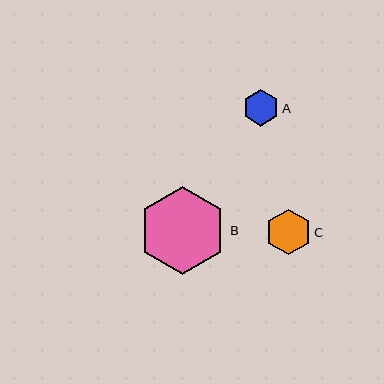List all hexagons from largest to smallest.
From largest to smallest: B, C, A.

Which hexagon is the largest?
Hexagon B is the largest with a size of approximately 88 pixels.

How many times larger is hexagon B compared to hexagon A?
Hexagon B is approximately 2.4 times the size of hexagon A.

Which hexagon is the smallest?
Hexagon A is the smallest with a size of approximately 37 pixels.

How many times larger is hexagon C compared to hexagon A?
Hexagon C is approximately 1.2 times the size of hexagon A.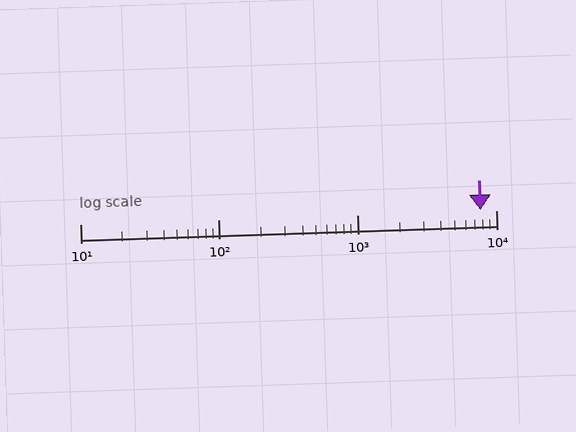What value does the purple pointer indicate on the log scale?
The pointer indicates approximately 7700.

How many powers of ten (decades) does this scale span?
The scale spans 3 decades, from 10 to 10000.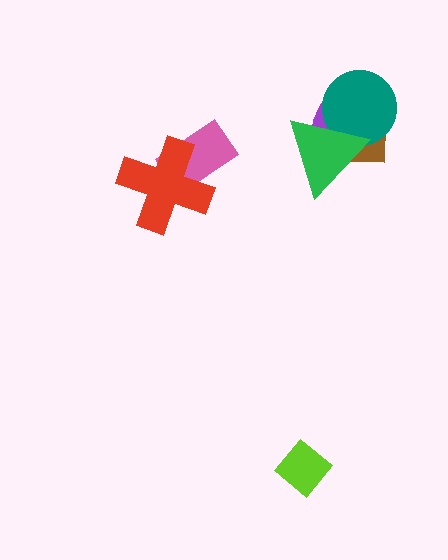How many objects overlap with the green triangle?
3 objects overlap with the green triangle.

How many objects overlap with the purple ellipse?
3 objects overlap with the purple ellipse.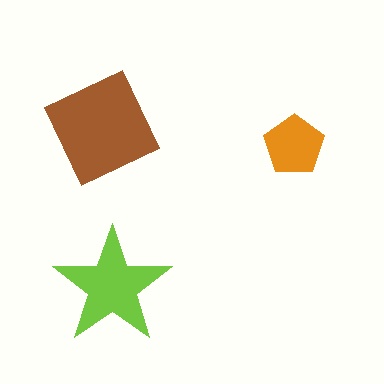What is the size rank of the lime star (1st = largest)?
2nd.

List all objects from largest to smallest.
The brown diamond, the lime star, the orange pentagon.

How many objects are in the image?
There are 3 objects in the image.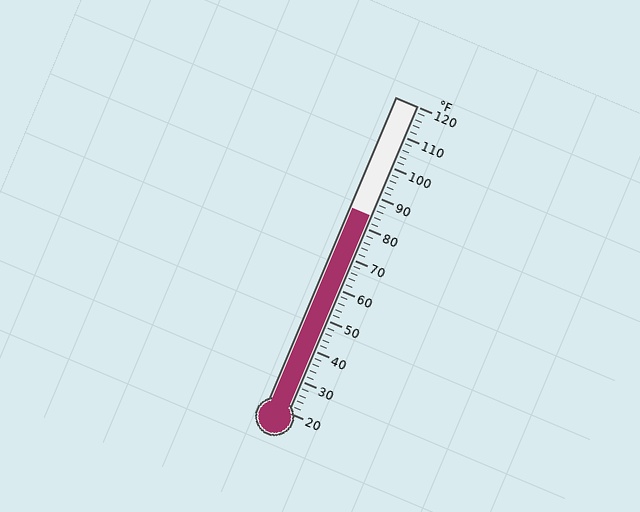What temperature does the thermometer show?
The thermometer shows approximately 84°F.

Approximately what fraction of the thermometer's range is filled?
The thermometer is filled to approximately 65% of its range.